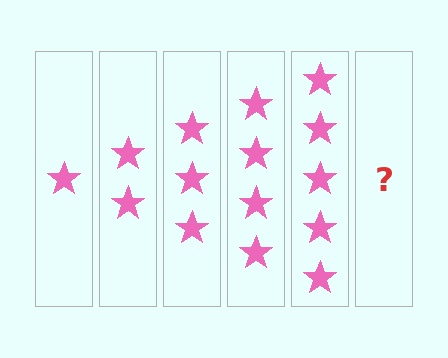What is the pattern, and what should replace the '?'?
The pattern is that each step adds one more star. The '?' should be 6 stars.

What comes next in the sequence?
The next element should be 6 stars.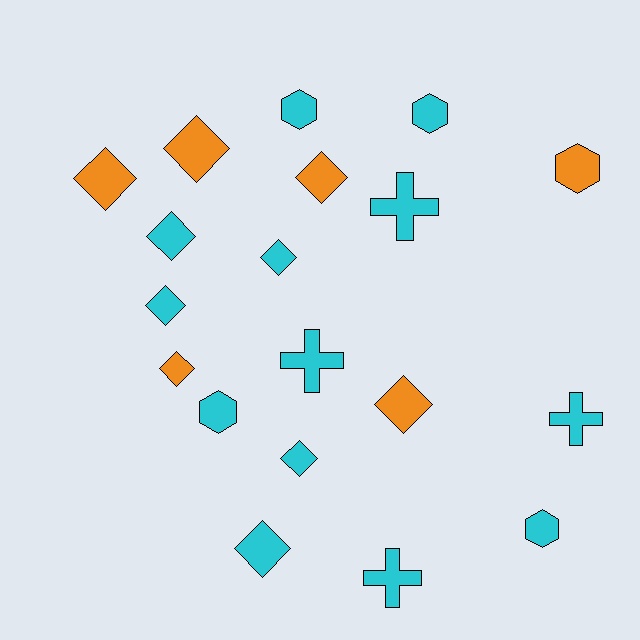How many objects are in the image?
There are 19 objects.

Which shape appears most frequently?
Diamond, with 10 objects.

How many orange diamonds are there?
There are 5 orange diamonds.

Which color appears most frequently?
Cyan, with 13 objects.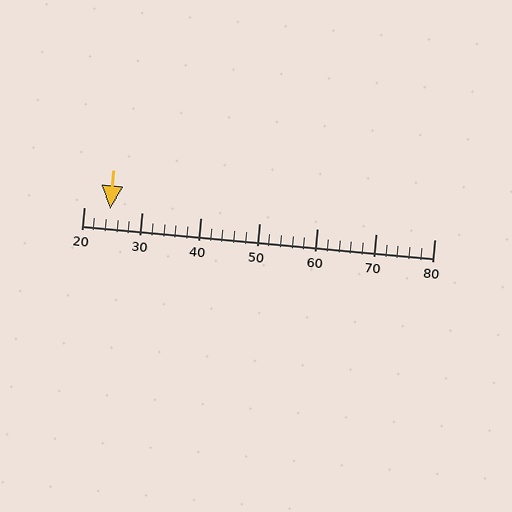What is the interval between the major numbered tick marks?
The major tick marks are spaced 10 units apart.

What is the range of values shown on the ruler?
The ruler shows values from 20 to 80.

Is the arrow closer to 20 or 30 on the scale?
The arrow is closer to 20.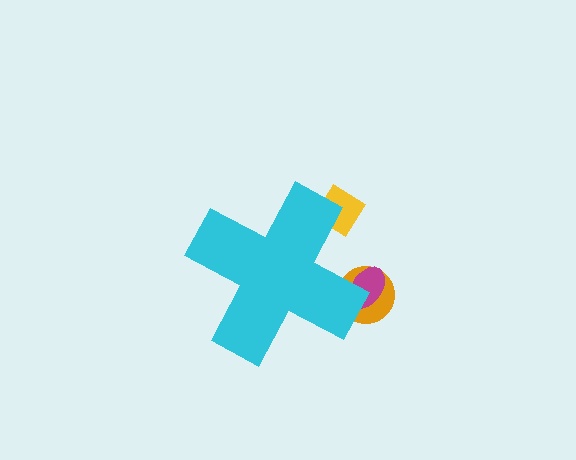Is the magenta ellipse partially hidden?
Yes, the magenta ellipse is partially hidden behind the cyan cross.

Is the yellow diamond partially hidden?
Yes, the yellow diamond is partially hidden behind the cyan cross.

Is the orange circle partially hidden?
Yes, the orange circle is partially hidden behind the cyan cross.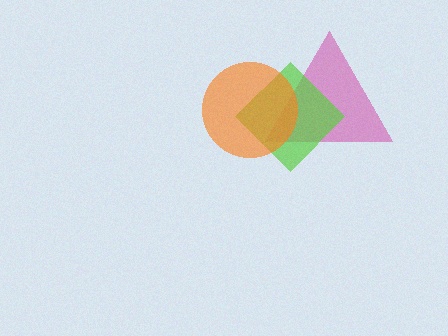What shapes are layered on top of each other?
The layered shapes are: a magenta triangle, a lime diamond, an orange circle.